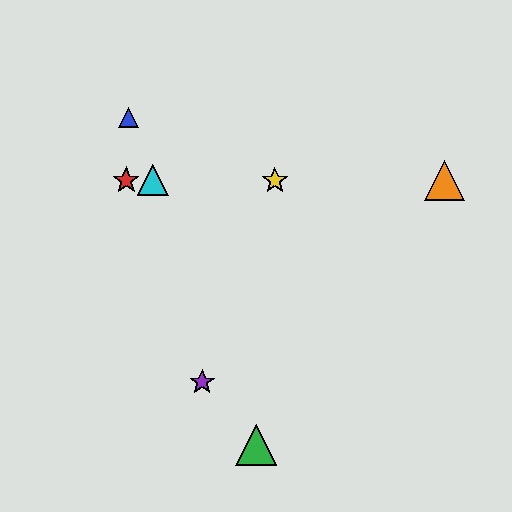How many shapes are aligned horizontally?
4 shapes (the red star, the yellow star, the orange triangle, the cyan triangle) are aligned horizontally.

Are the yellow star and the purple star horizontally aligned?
No, the yellow star is at y≈180 and the purple star is at y≈382.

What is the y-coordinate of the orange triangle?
The orange triangle is at y≈180.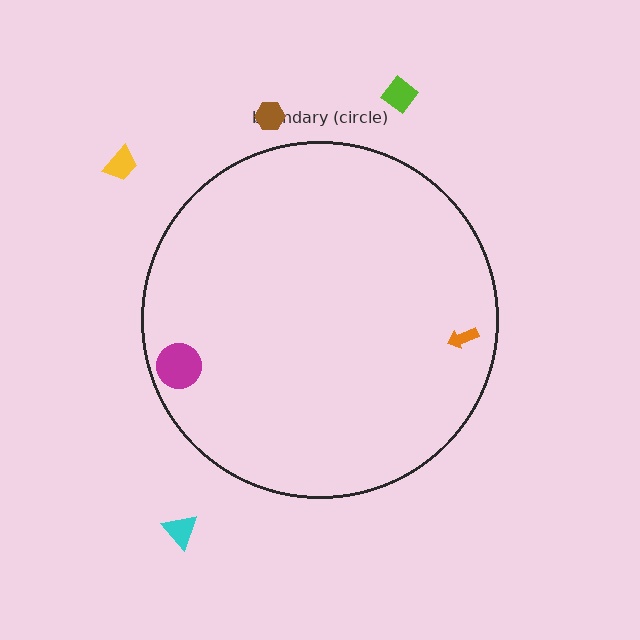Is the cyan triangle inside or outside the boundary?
Outside.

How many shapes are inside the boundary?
2 inside, 4 outside.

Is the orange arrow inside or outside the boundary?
Inside.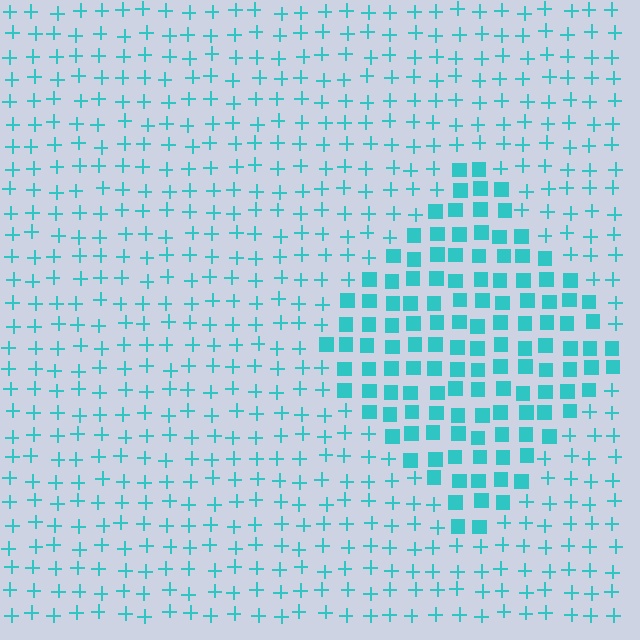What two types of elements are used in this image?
The image uses squares inside the diamond region and plus signs outside it.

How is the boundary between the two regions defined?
The boundary is defined by a change in element shape: squares inside vs. plus signs outside. All elements share the same color and spacing.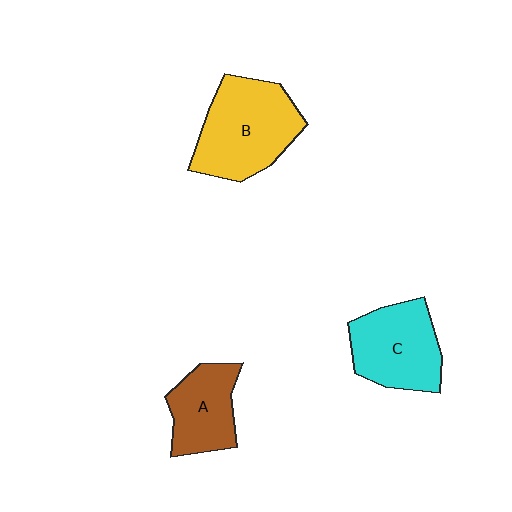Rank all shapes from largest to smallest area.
From largest to smallest: B (yellow), C (cyan), A (brown).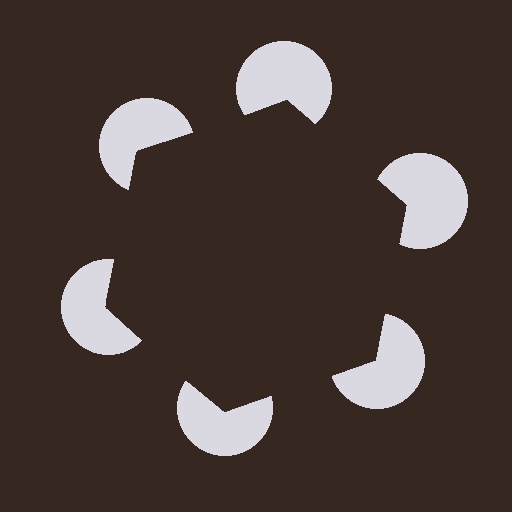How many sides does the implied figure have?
6 sides.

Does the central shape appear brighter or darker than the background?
It typically appears slightly darker than the background, even though no actual brightness change is drawn.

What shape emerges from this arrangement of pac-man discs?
An illusory hexagon — its edges are inferred from the aligned wedge cuts in the pac-man discs, not physically drawn.